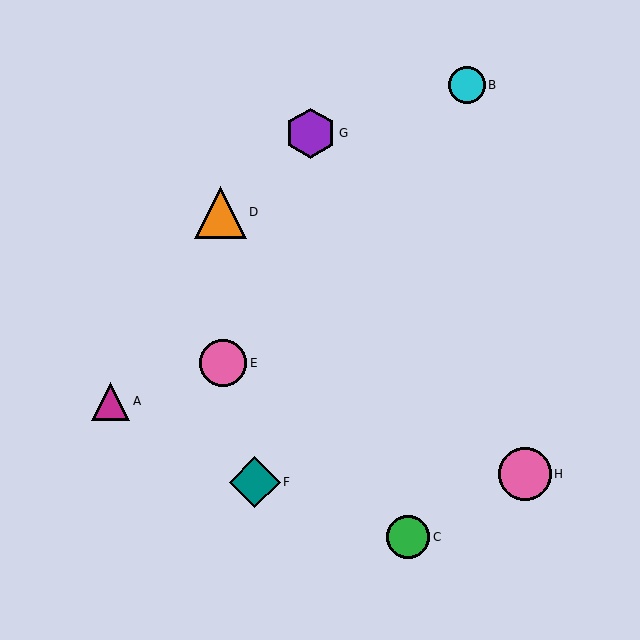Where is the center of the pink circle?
The center of the pink circle is at (525, 474).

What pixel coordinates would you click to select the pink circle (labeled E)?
Click at (223, 363) to select the pink circle E.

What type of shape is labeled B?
Shape B is a cyan circle.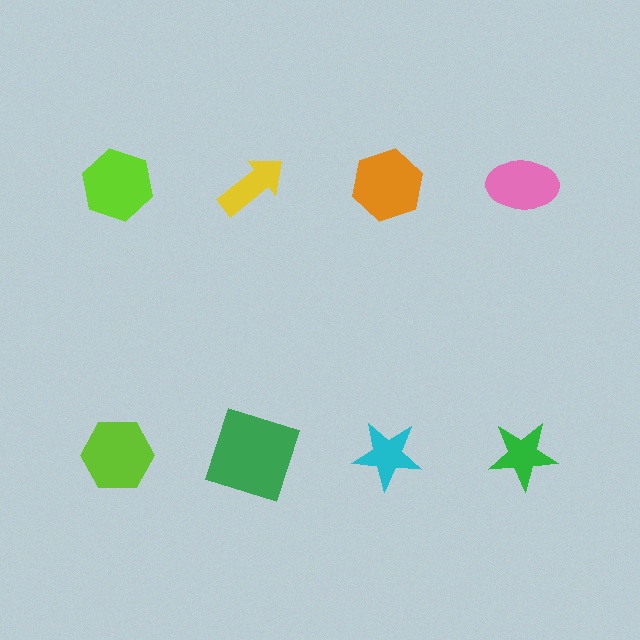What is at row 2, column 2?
A green square.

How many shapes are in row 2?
4 shapes.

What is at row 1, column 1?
A lime hexagon.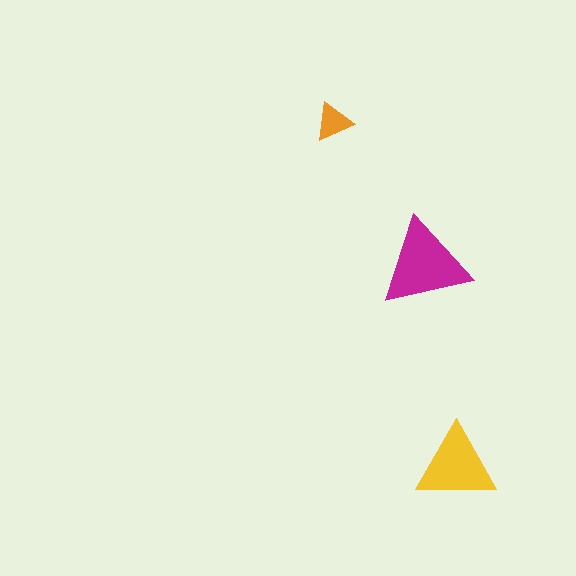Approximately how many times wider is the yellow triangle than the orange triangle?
About 2 times wider.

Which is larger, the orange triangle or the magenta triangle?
The magenta one.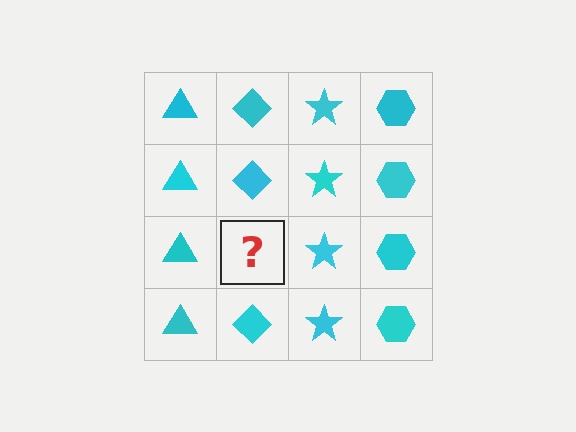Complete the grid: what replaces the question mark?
The question mark should be replaced with a cyan diamond.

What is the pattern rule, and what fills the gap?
The rule is that each column has a consistent shape. The gap should be filled with a cyan diamond.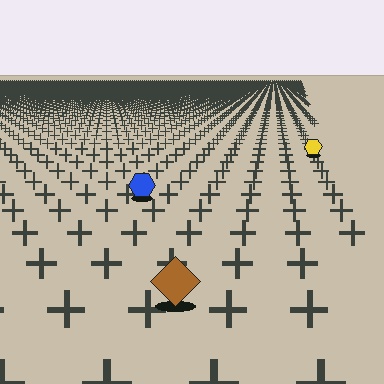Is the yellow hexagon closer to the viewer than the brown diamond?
No. The brown diamond is closer — you can tell from the texture gradient: the ground texture is coarser near it.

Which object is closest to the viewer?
The brown diamond is closest. The texture marks near it are larger and more spread out.